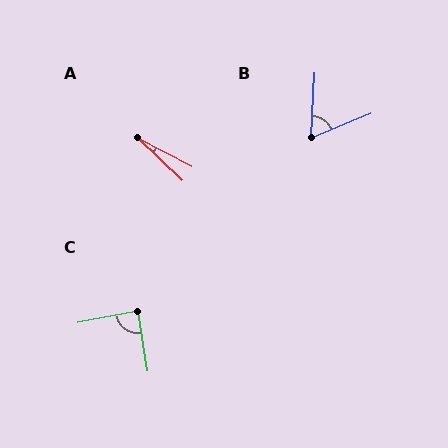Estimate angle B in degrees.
Approximately 65 degrees.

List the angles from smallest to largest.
A (16°), B (65°), C (88°).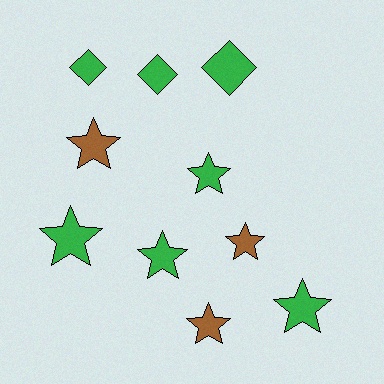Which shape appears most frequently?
Star, with 7 objects.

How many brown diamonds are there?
There are no brown diamonds.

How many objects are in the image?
There are 10 objects.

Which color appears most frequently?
Green, with 7 objects.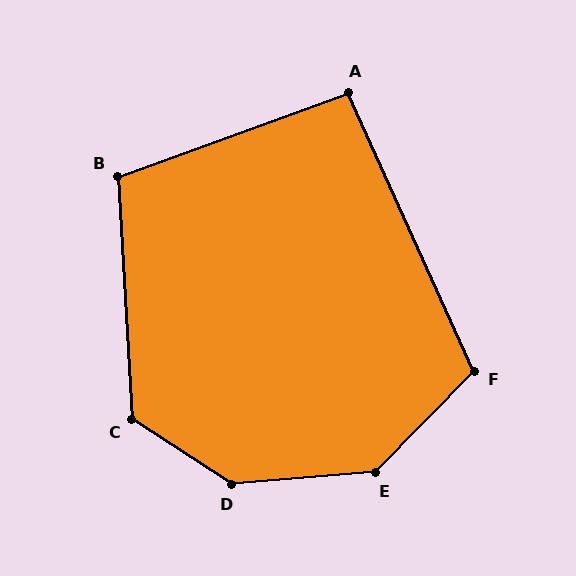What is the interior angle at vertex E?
Approximately 139 degrees (obtuse).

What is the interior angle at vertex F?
Approximately 111 degrees (obtuse).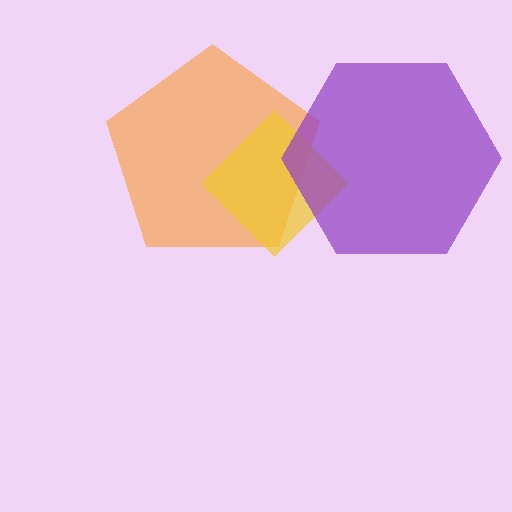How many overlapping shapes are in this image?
There are 3 overlapping shapes in the image.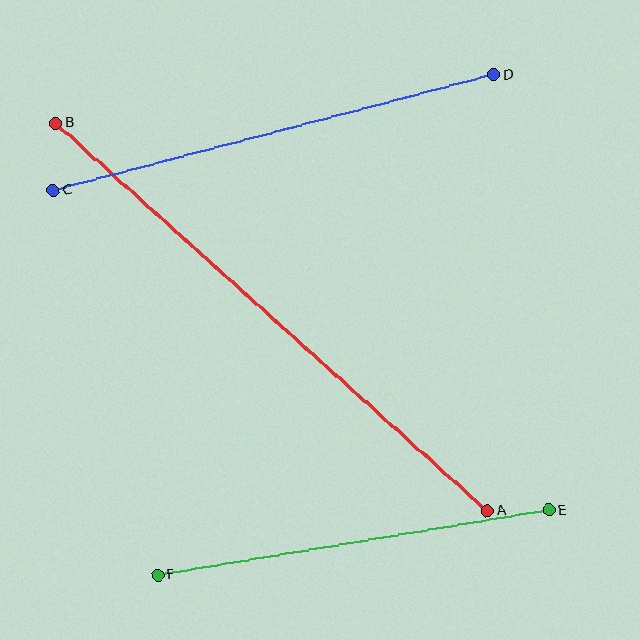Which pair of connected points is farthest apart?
Points A and B are farthest apart.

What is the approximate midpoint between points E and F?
The midpoint is at approximately (353, 543) pixels.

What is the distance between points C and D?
The distance is approximately 455 pixels.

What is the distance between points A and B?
The distance is approximately 580 pixels.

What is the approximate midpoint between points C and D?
The midpoint is at approximately (273, 132) pixels.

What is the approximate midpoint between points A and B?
The midpoint is at approximately (272, 317) pixels.